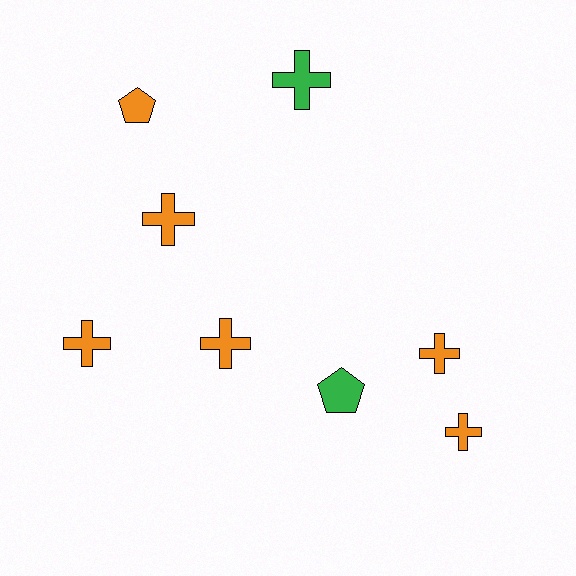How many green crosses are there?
There is 1 green cross.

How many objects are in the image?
There are 8 objects.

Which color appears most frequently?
Orange, with 6 objects.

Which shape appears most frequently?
Cross, with 6 objects.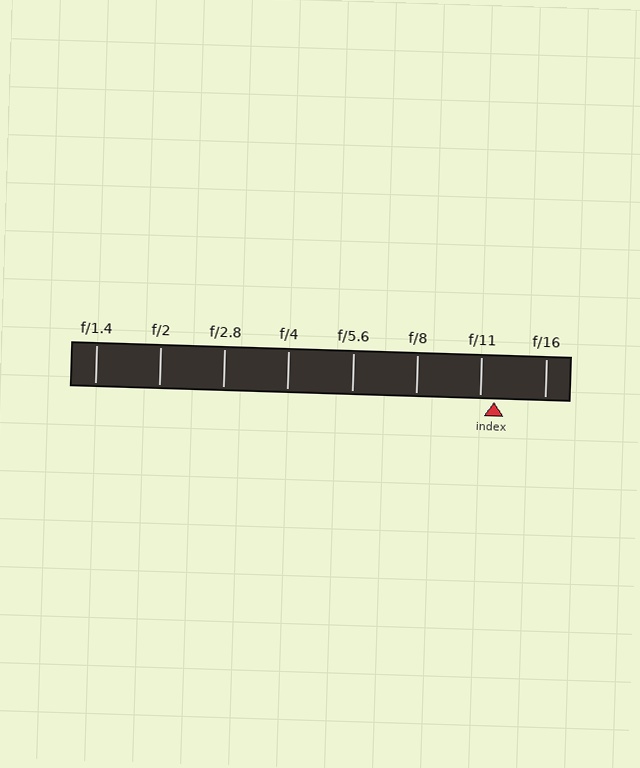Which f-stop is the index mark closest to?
The index mark is closest to f/11.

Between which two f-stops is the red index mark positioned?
The index mark is between f/11 and f/16.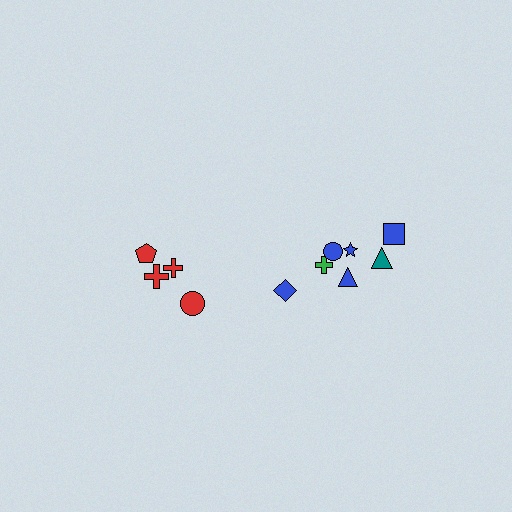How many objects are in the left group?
There are 4 objects.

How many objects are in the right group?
There are 7 objects.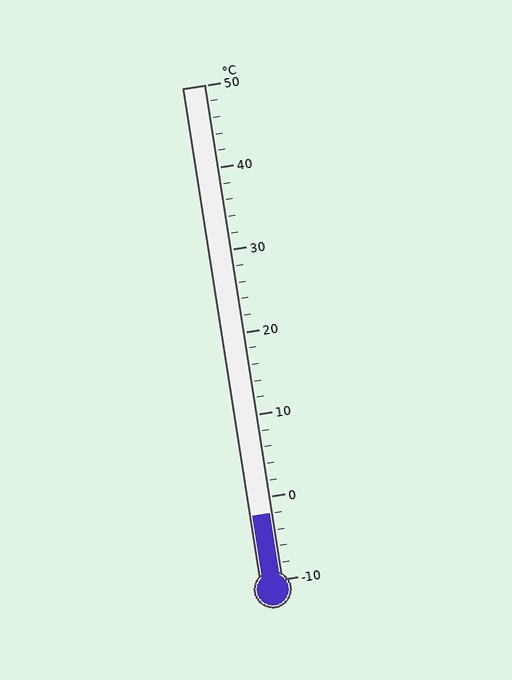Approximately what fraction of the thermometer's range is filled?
The thermometer is filled to approximately 15% of its range.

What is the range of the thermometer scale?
The thermometer scale ranges from -10°C to 50°C.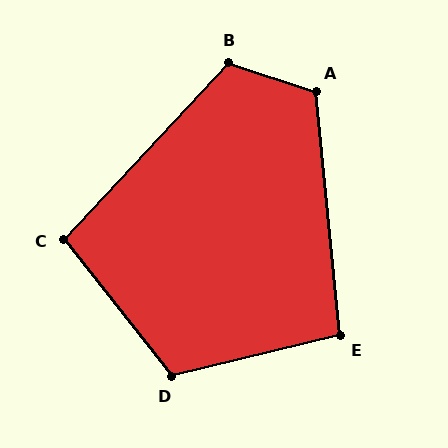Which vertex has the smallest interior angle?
E, at approximately 98 degrees.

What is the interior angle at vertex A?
Approximately 114 degrees (obtuse).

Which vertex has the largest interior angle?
B, at approximately 115 degrees.